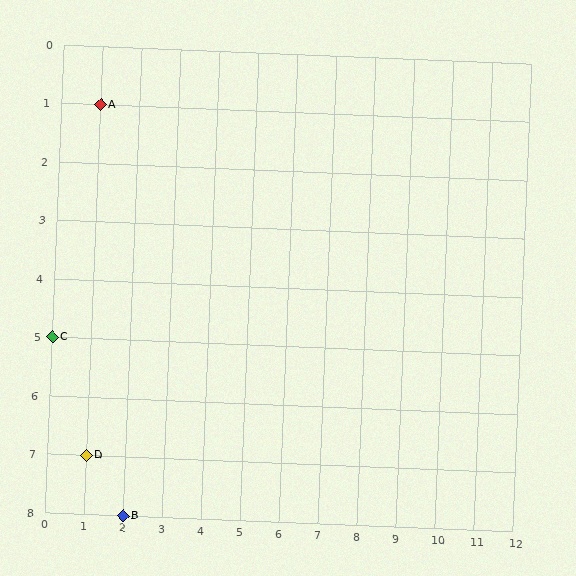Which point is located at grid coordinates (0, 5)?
Point C is at (0, 5).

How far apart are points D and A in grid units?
Points D and A are 6 rows apart.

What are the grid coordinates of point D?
Point D is at grid coordinates (1, 7).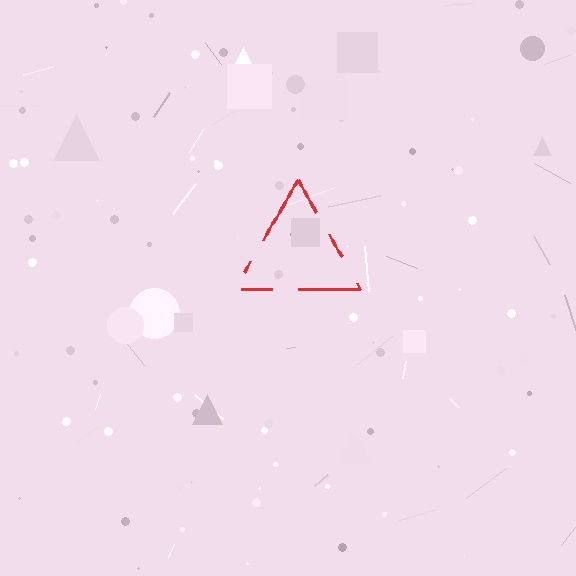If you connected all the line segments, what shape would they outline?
They would outline a triangle.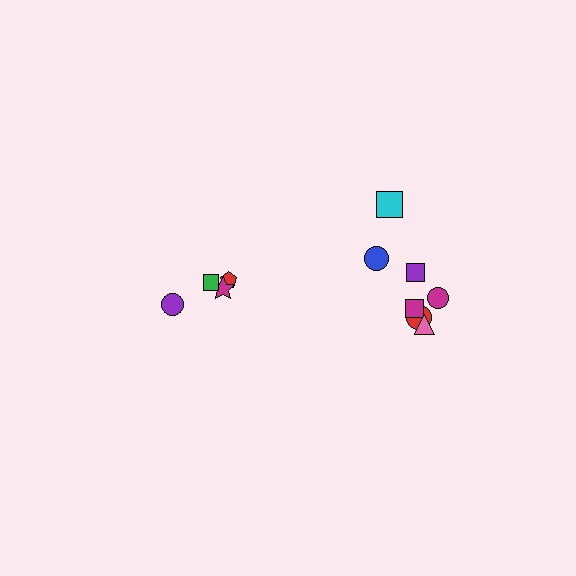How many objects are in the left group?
There are 4 objects.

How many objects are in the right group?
There are 7 objects.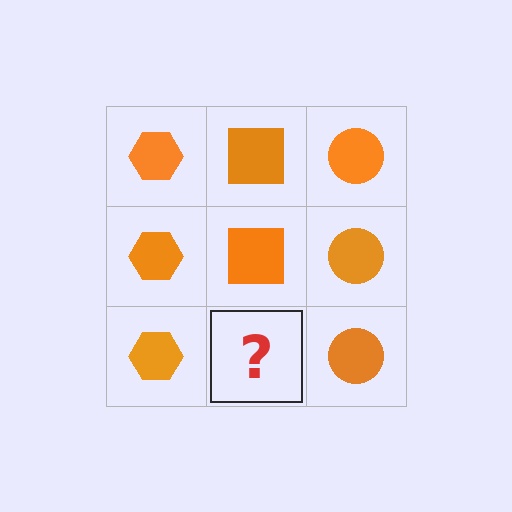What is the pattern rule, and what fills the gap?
The rule is that each column has a consistent shape. The gap should be filled with an orange square.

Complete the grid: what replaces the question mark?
The question mark should be replaced with an orange square.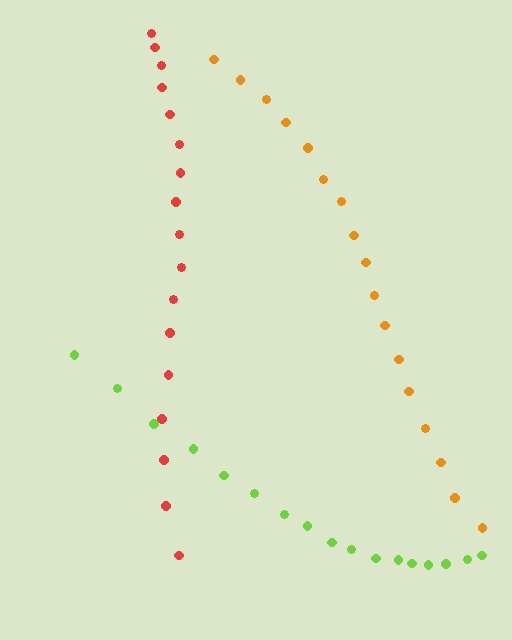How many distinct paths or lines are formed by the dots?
There are 3 distinct paths.